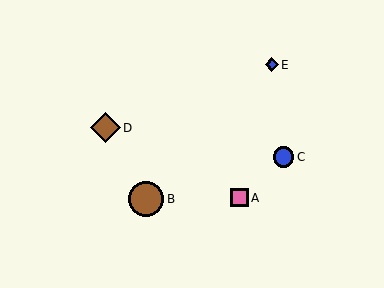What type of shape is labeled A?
Shape A is a pink square.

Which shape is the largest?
The brown circle (labeled B) is the largest.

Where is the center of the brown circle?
The center of the brown circle is at (146, 199).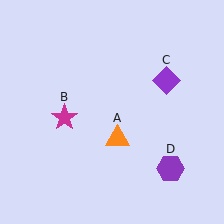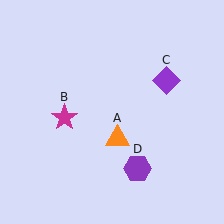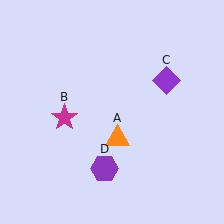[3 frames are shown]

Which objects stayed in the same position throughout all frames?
Orange triangle (object A) and magenta star (object B) and purple diamond (object C) remained stationary.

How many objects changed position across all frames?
1 object changed position: purple hexagon (object D).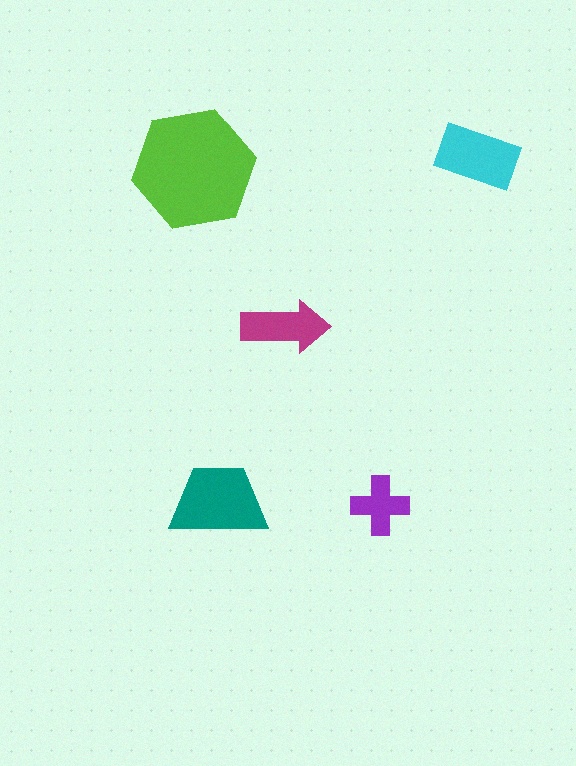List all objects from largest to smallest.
The lime hexagon, the teal trapezoid, the cyan rectangle, the magenta arrow, the purple cross.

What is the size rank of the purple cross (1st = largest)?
5th.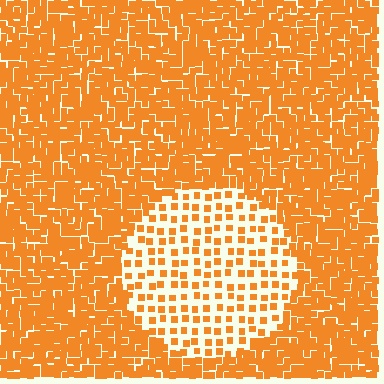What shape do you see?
I see a circle.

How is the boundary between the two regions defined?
The boundary is defined by a change in element density (approximately 2.8x ratio). All elements are the same color, size, and shape.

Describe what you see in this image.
The image contains small orange elements arranged at two different densities. A circle-shaped region is visible where the elements are less densely packed than the surrounding area.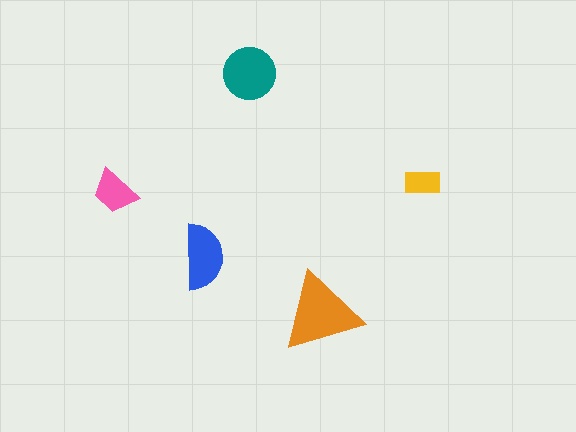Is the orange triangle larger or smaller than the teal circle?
Larger.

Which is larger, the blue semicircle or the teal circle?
The teal circle.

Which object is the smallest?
The yellow rectangle.